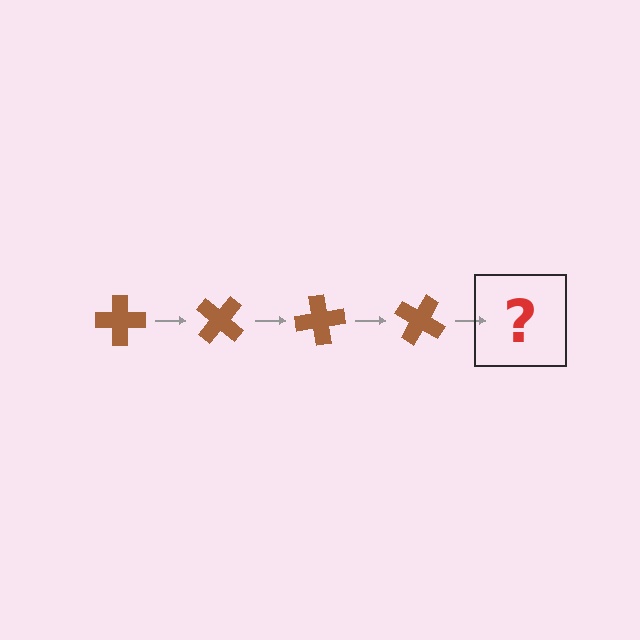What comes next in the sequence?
The next element should be a brown cross rotated 160 degrees.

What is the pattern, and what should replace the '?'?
The pattern is that the cross rotates 40 degrees each step. The '?' should be a brown cross rotated 160 degrees.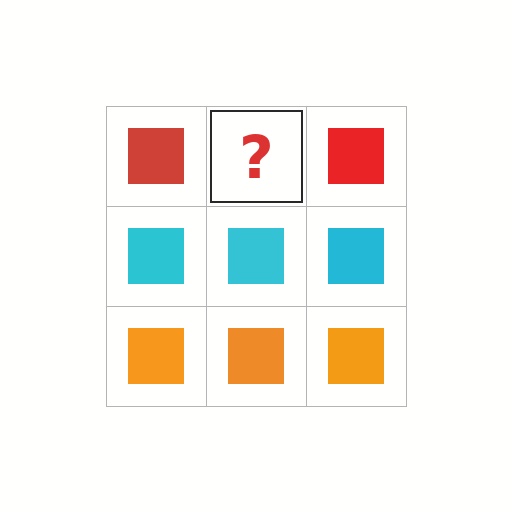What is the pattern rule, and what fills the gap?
The rule is that each row has a consistent color. The gap should be filled with a red square.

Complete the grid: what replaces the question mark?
The question mark should be replaced with a red square.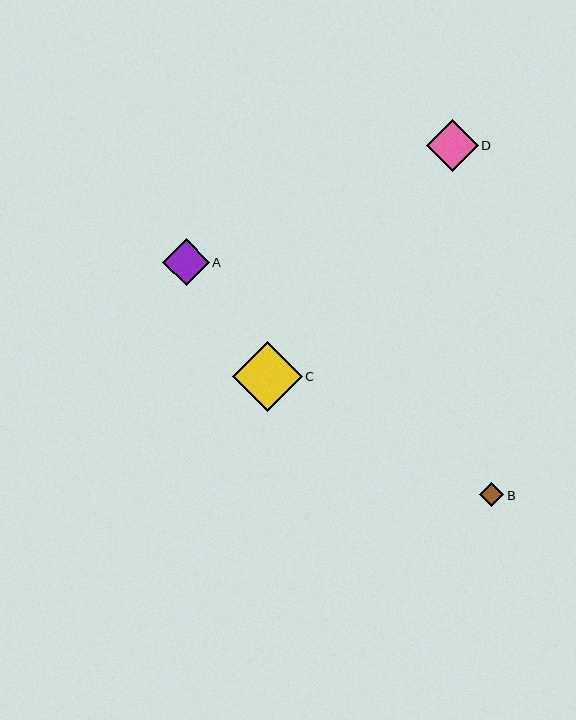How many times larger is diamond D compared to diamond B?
Diamond D is approximately 2.1 times the size of diamond B.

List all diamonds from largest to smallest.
From largest to smallest: C, D, A, B.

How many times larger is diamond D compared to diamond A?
Diamond D is approximately 1.1 times the size of diamond A.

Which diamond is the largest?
Diamond C is the largest with a size of approximately 69 pixels.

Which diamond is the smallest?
Diamond B is the smallest with a size of approximately 24 pixels.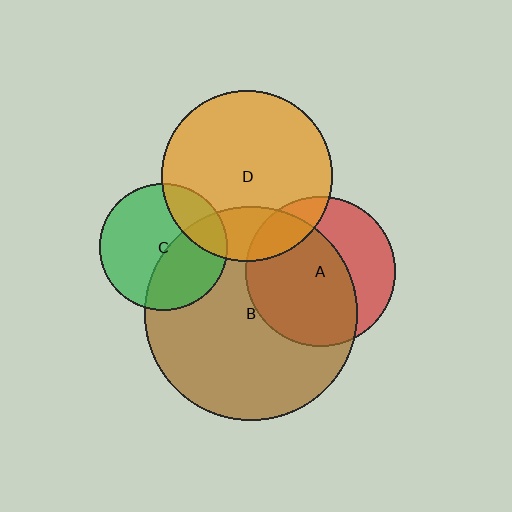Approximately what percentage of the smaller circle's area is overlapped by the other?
Approximately 20%.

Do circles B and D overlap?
Yes.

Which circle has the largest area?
Circle B (brown).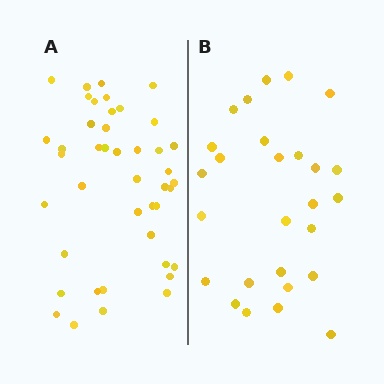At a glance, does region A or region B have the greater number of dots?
Region A (the left region) has more dots.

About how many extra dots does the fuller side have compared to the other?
Region A has approximately 15 more dots than region B.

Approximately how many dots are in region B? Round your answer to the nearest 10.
About 30 dots. (The exact count is 27, which rounds to 30.)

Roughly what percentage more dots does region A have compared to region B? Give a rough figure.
About 60% more.